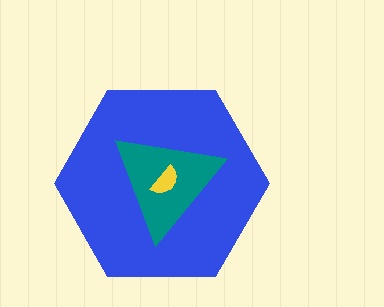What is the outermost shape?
The blue hexagon.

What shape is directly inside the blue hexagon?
The teal triangle.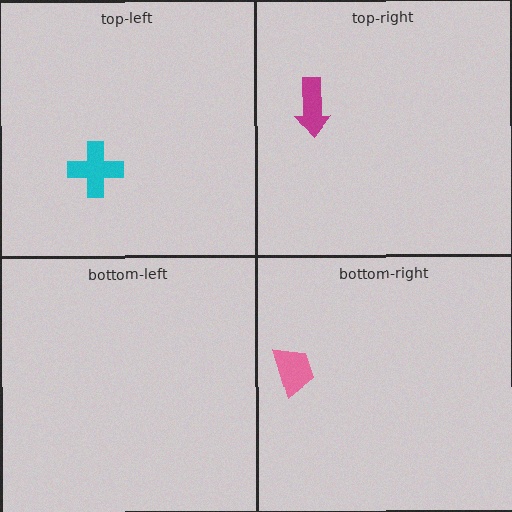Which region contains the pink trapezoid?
The bottom-right region.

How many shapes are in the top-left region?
1.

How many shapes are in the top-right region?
1.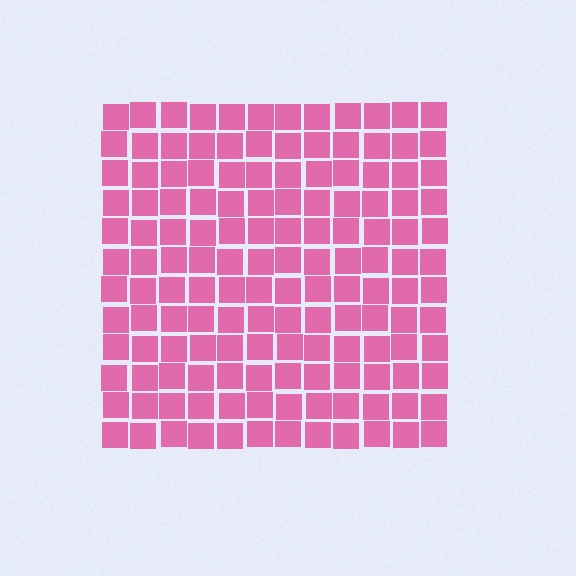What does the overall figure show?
The overall figure shows a square.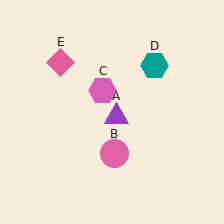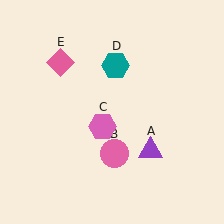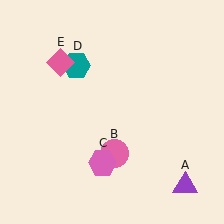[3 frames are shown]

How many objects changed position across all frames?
3 objects changed position: purple triangle (object A), pink hexagon (object C), teal hexagon (object D).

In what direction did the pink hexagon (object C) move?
The pink hexagon (object C) moved down.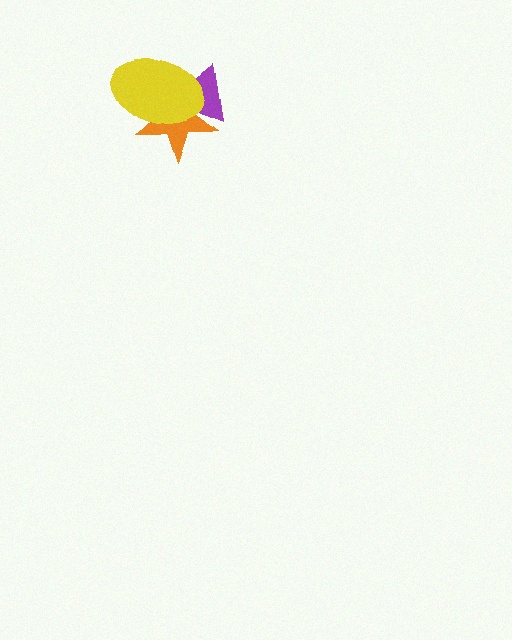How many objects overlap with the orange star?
2 objects overlap with the orange star.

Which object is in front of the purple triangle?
The yellow ellipse is in front of the purple triangle.